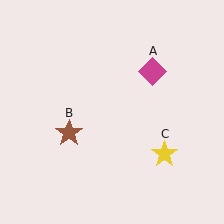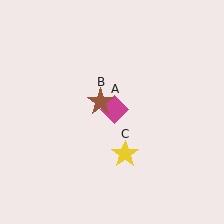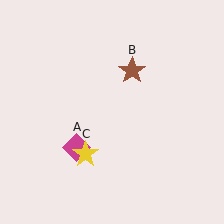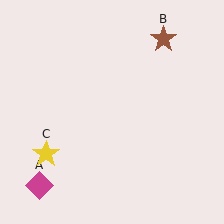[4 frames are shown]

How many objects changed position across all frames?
3 objects changed position: magenta diamond (object A), brown star (object B), yellow star (object C).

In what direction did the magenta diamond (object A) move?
The magenta diamond (object A) moved down and to the left.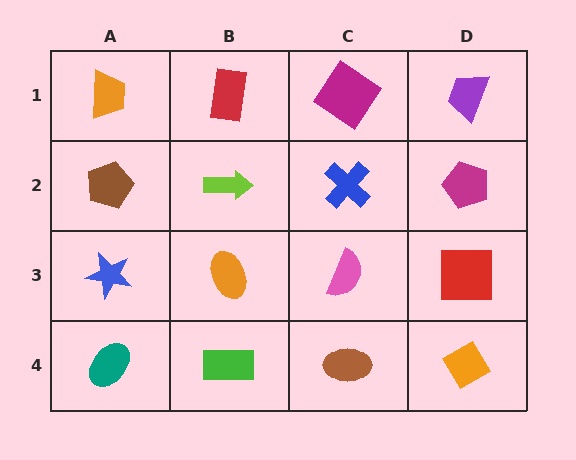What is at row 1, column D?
A purple trapezoid.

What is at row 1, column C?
A magenta diamond.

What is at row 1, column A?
An orange trapezoid.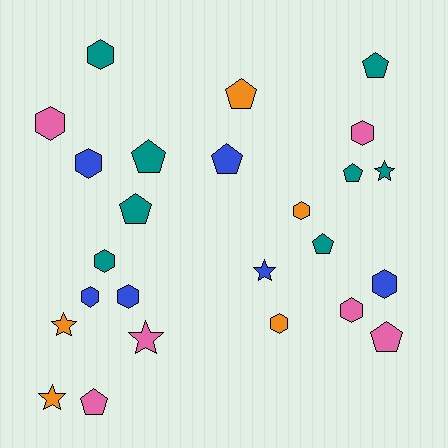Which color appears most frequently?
Teal, with 8 objects.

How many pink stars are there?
There is 1 pink star.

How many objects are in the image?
There are 25 objects.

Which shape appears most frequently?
Hexagon, with 11 objects.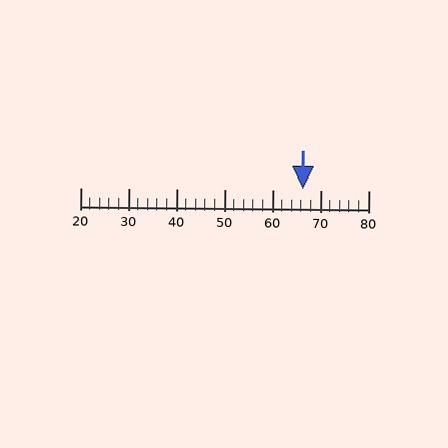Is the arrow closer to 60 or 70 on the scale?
The arrow is closer to 70.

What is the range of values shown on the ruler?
The ruler shows values from 20 to 80.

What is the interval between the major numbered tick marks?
The major tick marks are spaced 10 units apart.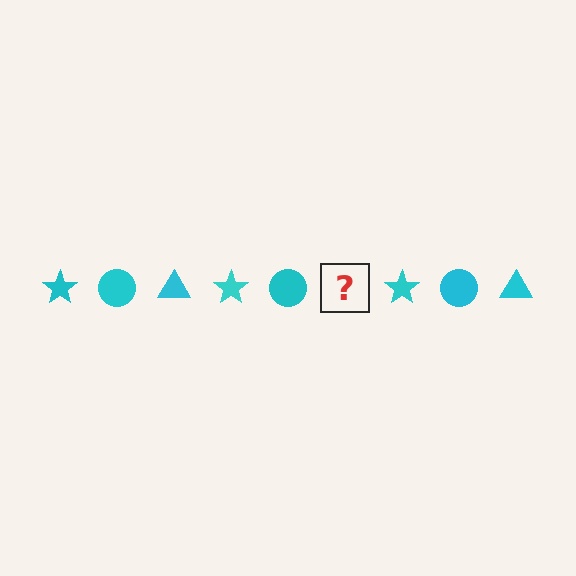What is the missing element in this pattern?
The missing element is a cyan triangle.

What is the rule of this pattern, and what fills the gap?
The rule is that the pattern cycles through star, circle, triangle shapes in cyan. The gap should be filled with a cyan triangle.